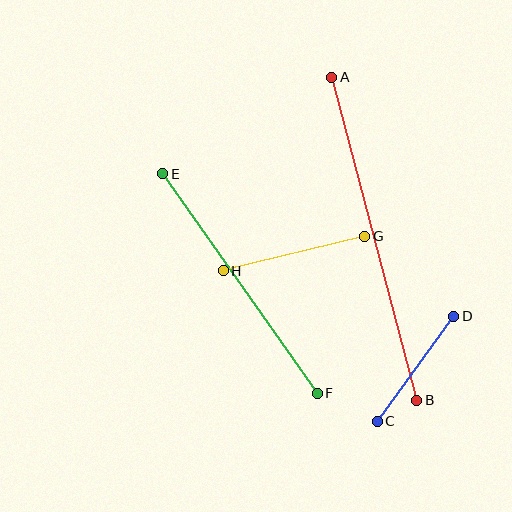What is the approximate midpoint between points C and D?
The midpoint is at approximately (416, 369) pixels.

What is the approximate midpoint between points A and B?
The midpoint is at approximately (374, 239) pixels.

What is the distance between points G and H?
The distance is approximately 146 pixels.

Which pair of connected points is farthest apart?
Points A and B are farthest apart.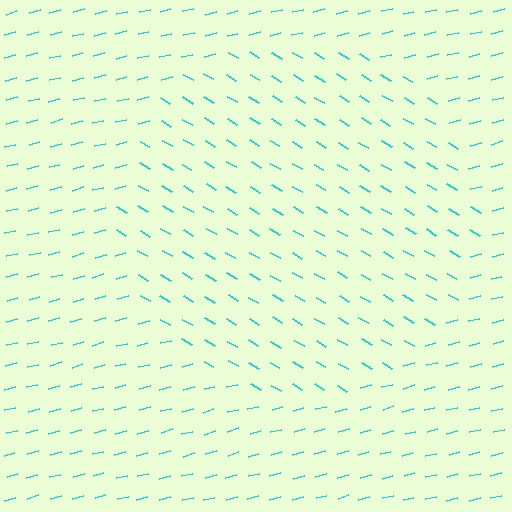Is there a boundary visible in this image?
Yes, there is a texture boundary formed by a change in line orientation.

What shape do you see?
I see a circle.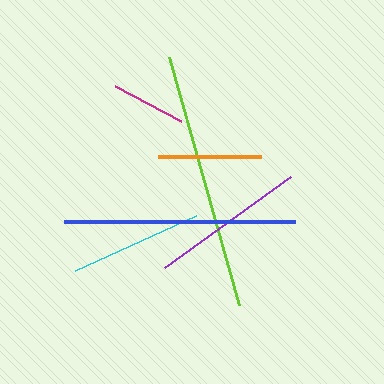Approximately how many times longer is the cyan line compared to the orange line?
The cyan line is approximately 1.3 times the length of the orange line.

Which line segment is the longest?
The lime line is the longest at approximately 258 pixels.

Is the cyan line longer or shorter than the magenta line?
The cyan line is longer than the magenta line.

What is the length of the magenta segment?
The magenta segment is approximately 74 pixels long.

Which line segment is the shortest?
The magenta line is the shortest at approximately 74 pixels.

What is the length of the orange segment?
The orange segment is approximately 103 pixels long.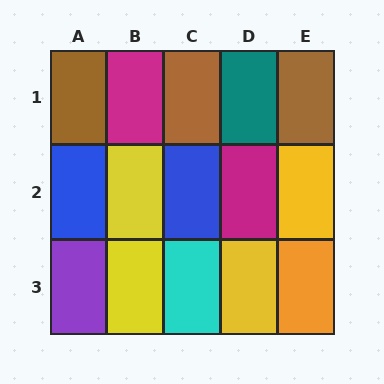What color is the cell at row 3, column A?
Purple.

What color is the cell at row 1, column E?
Brown.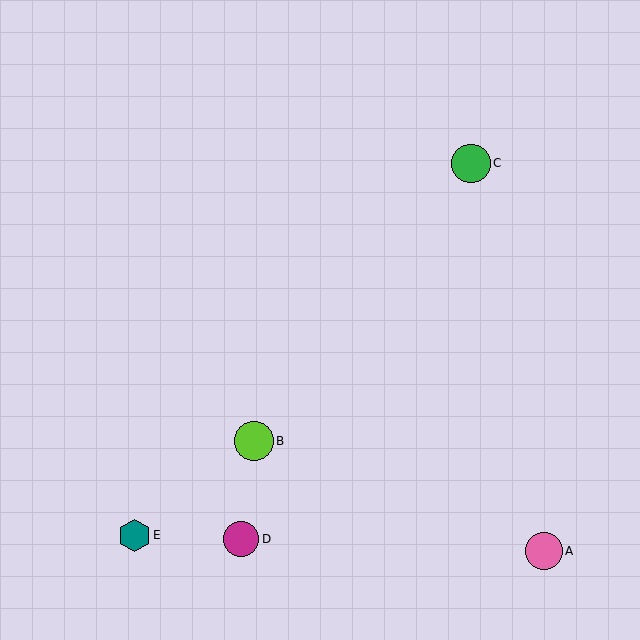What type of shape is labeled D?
Shape D is a magenta circle.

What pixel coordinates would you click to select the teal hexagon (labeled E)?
Click at (134, 535) to select the teal hexagon E.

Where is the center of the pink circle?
The center of the pink circle is at (544, 551).